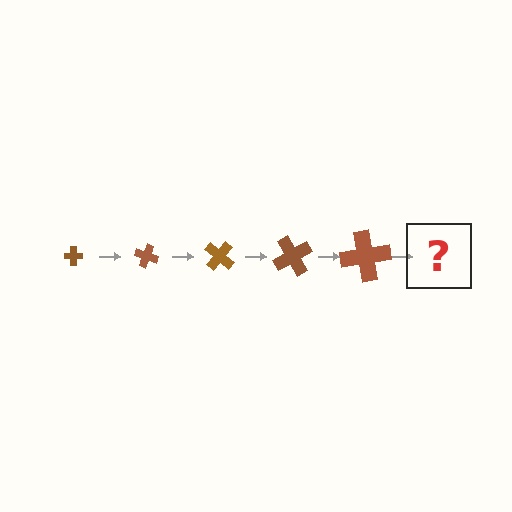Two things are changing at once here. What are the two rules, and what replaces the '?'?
The two rules are that the cross grows larger each step and it rotates 20 degrees each step. The '?' should be a cross, larger than the previous one and rotated 100 degrees from the start.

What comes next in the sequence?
The next element should be a cross, larger than the previous one and rotated 100 degrees from the start.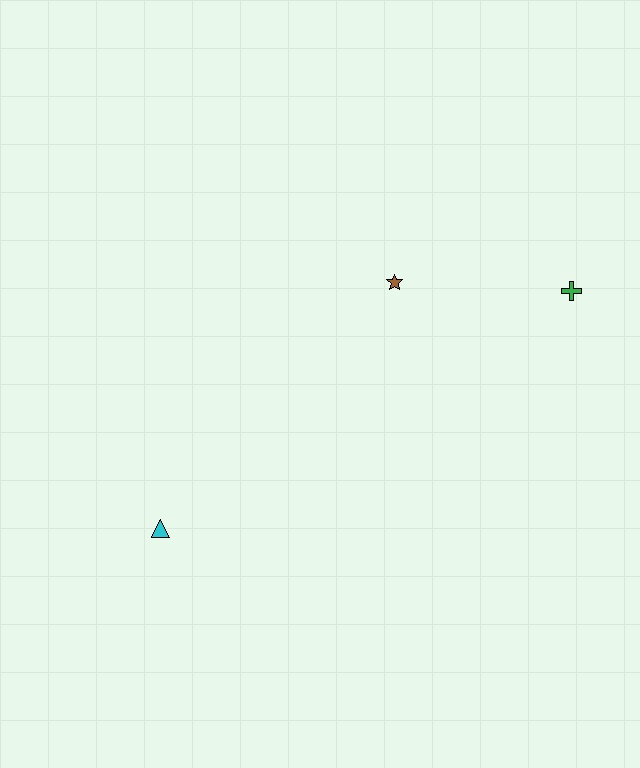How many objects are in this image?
There are 3 objects.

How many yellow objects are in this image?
There are no yellow objects.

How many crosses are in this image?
There is 1 cross.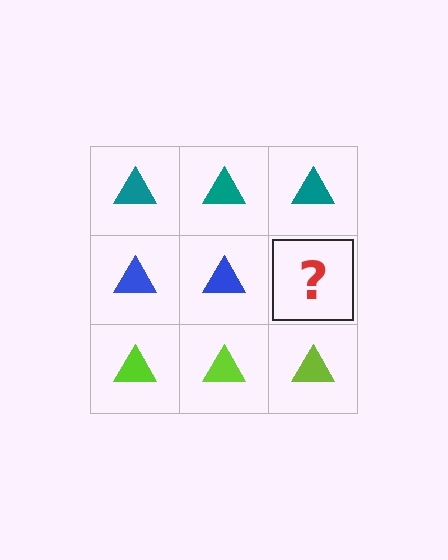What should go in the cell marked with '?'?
The missing cell should contain a blue triangle.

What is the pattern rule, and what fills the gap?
The rule is that each row has a consistent color. The gap should be filled with a blue triangle.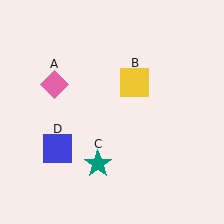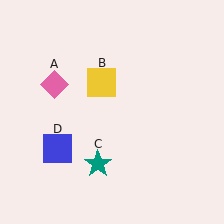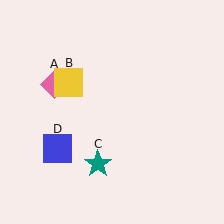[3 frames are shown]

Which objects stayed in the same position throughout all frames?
Pink diamond (object A) and teal star (object C) and blue square (object D) remained stationary.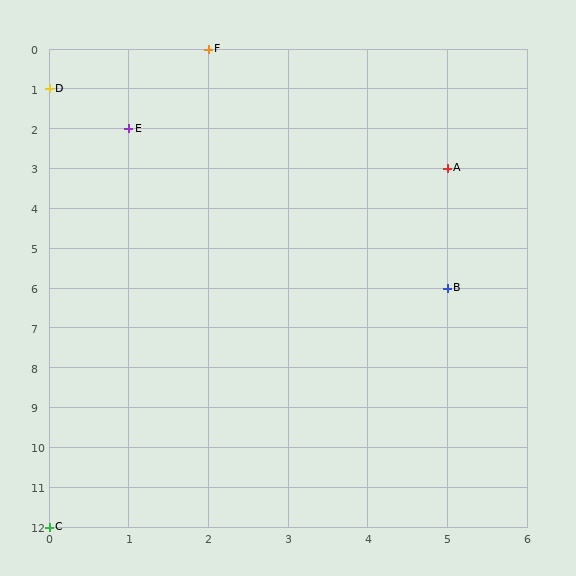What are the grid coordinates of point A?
Point A is at grid coordinates (5, 3).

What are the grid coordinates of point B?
Point B is at grid coordinates (5, 6).